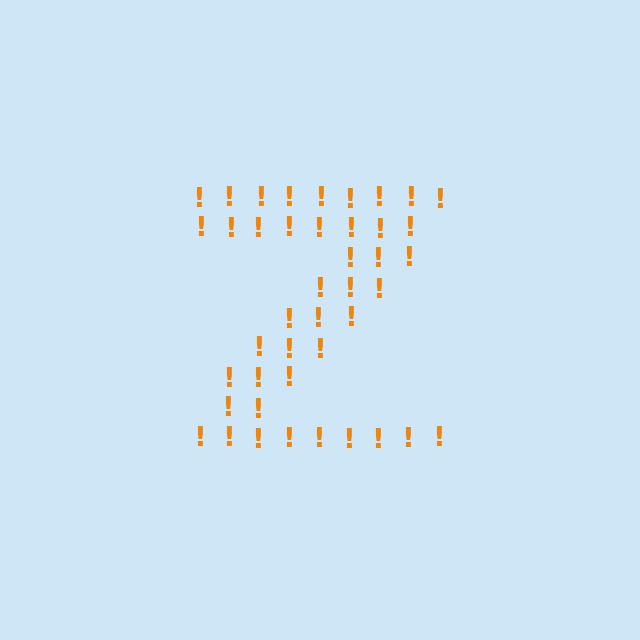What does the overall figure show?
The overall figure shows the letter Z.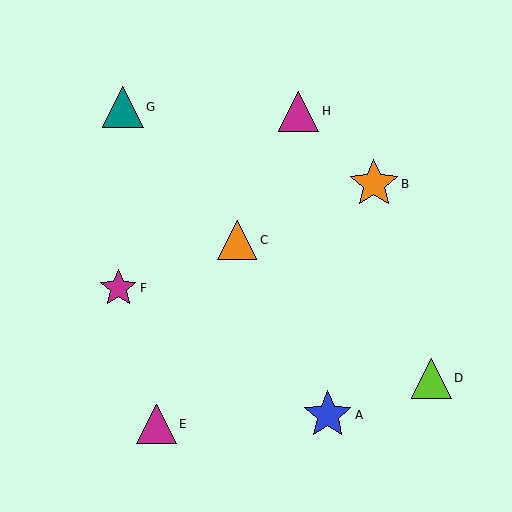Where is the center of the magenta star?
The center of the magenta star is at (118, 288).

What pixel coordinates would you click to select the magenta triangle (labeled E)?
Click at (156, 424) to select the magenta triangle E.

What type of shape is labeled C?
Shape C is an orange triangle.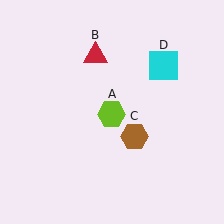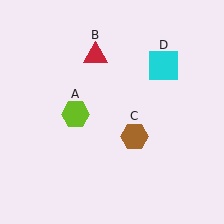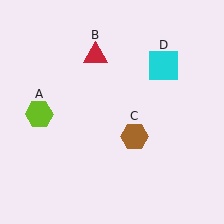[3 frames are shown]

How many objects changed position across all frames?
1 object changed position: lime hexagon (object A).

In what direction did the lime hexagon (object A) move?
The lime hexagon (object A) moved left.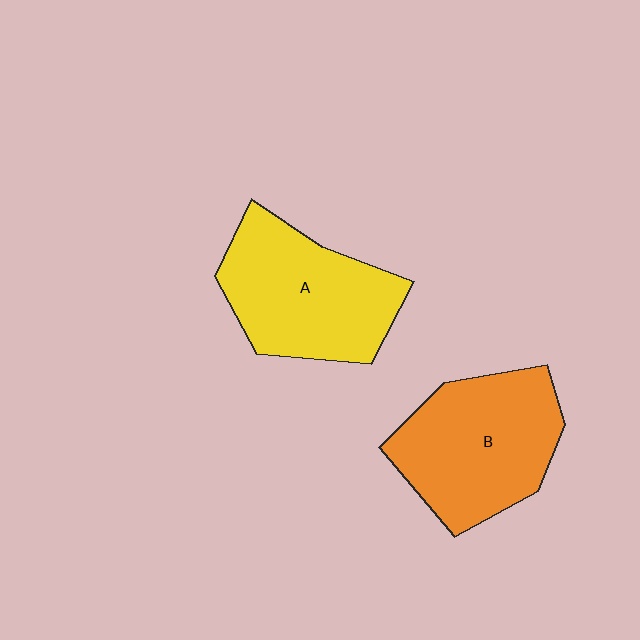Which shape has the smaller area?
Shape A (yellow).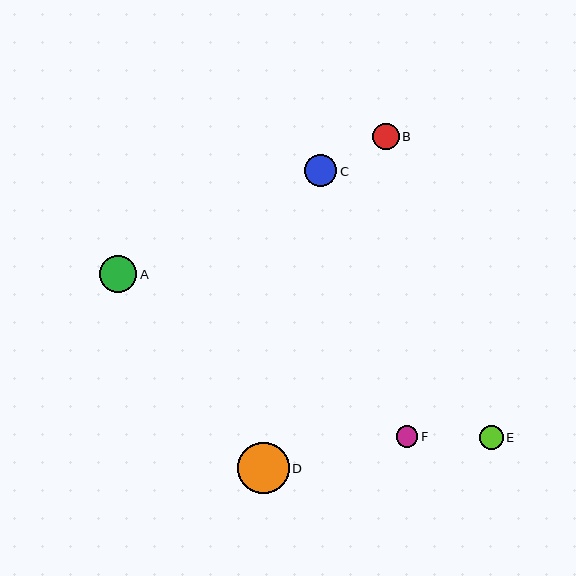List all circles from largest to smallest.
From largest to smallest: D, A, C, B, E, F.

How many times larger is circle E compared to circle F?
Circle E is approximately 1.1 times the size of circle F.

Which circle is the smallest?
Circle F is the smallest with a size of approximately 21 pixels.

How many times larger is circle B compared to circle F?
Circle B is approximately 1.2 times the size of circle F.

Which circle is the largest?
Circle D is the largest with a size of approximately 52 pixels.